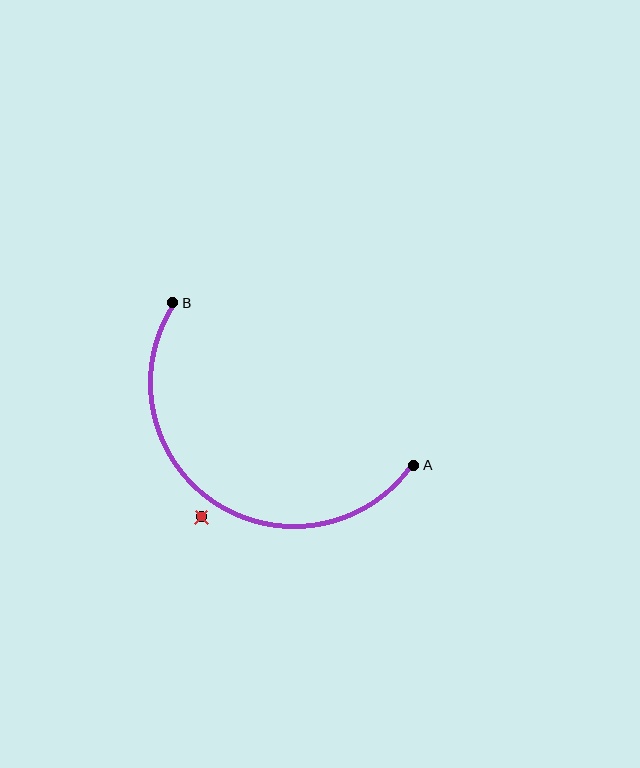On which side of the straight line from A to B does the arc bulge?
The arc bulges below and to the left of the straight line connecting A and B.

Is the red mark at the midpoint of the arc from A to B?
No — the red mark does not lie on the arc at all. It sits slightly outside the curve.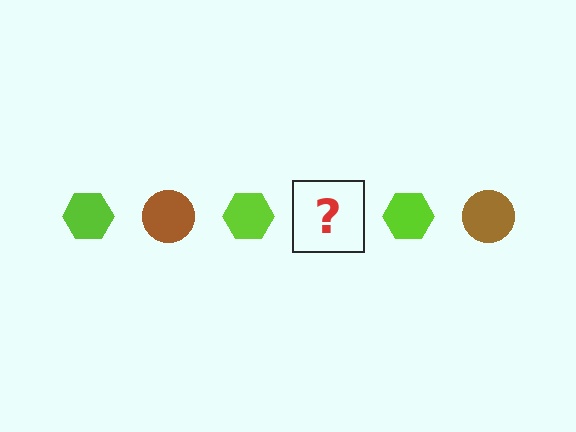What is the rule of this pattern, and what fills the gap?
The rule is that the pattern alternates between lime hexagon and brown circle. The gap should be filled with a brown circle.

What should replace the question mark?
The question mark should be replaced with a brown circle.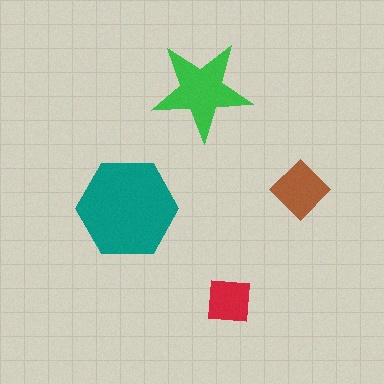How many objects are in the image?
There are 4 objects in the image.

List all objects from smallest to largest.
The red square, the brown diamond, the green star, the teal hexagon.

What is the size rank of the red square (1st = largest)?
4th.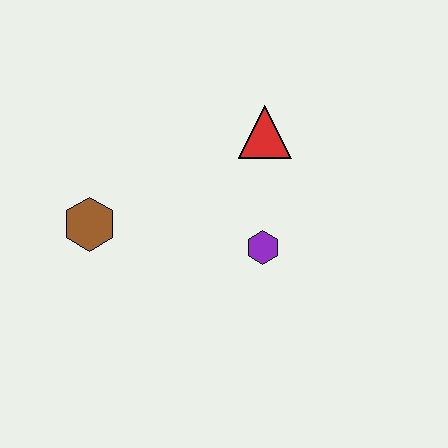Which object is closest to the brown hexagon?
The purple hexagon is closest to the brown hexagon.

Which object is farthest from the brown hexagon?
The red triangle is farthest from the brown hexagon.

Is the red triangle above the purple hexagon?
Yes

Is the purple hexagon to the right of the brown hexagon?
Yes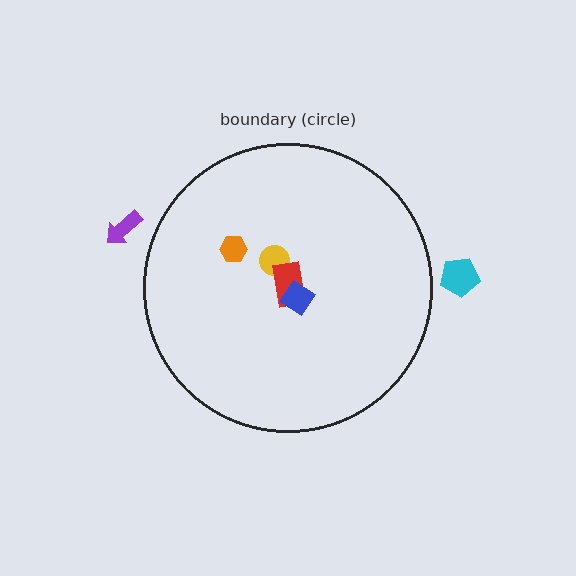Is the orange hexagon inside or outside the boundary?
Inside.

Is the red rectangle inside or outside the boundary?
Inside.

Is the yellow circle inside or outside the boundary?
Inside.